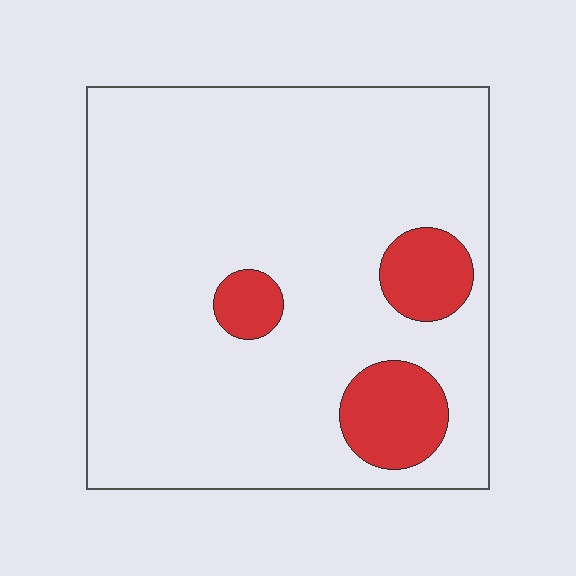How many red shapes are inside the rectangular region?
3.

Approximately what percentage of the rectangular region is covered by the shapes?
Approximately 15%.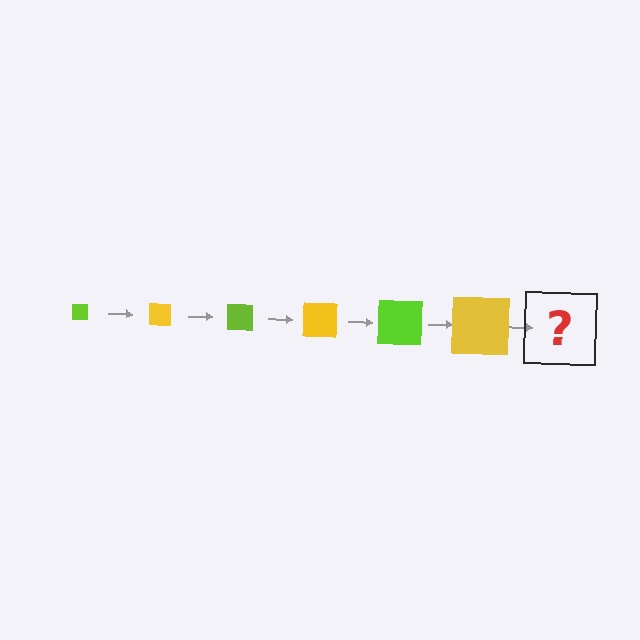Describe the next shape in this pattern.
It should be a lime square, larger than the previous one.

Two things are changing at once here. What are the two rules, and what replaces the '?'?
The two rules are that the square grows larger each step and the color cycles through lime and yellow. The '?' should be a lime square, larger than the previous one.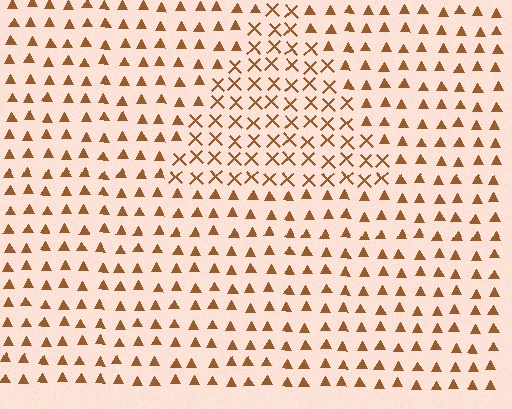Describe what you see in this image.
The image is filled with small brown elements arranged in a uniform grid. A triangle-shaped region contains X marks, while the surrounding area contains triangles. The boundary is defined purely by the change in element shape.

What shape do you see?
I see a triangle.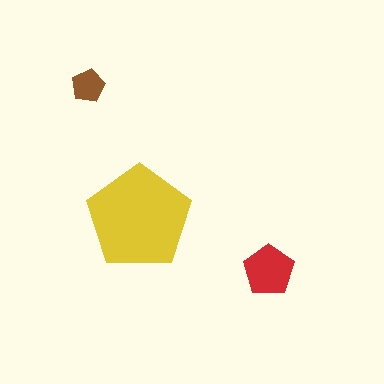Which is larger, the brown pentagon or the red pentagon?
The red one.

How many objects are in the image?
There are 3 objects in the image.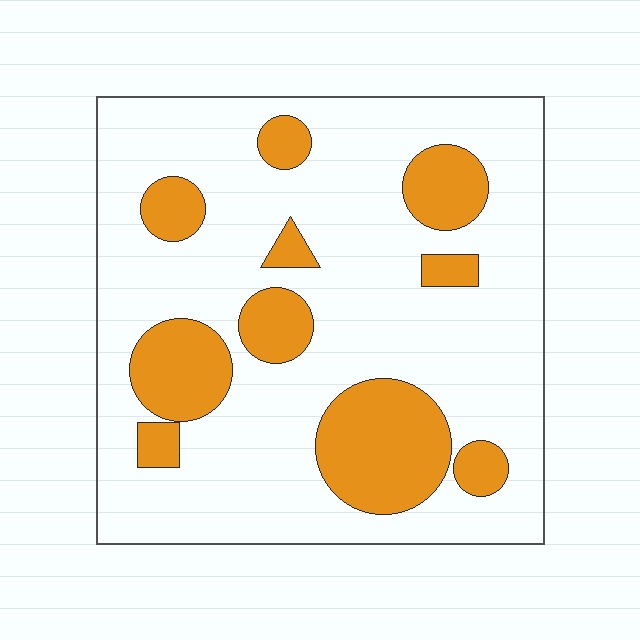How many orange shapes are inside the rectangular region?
10.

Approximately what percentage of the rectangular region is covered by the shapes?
Approximately 25%.